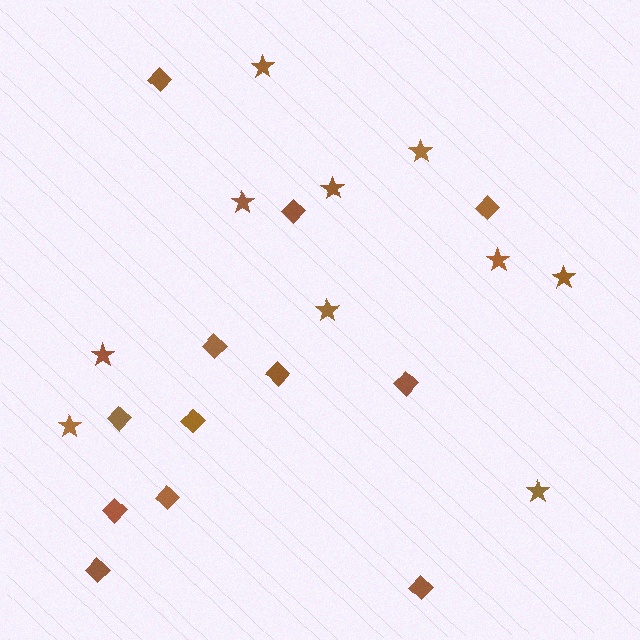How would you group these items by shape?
There are 2 groups: one group of diamonds (12) and one group of stars (10).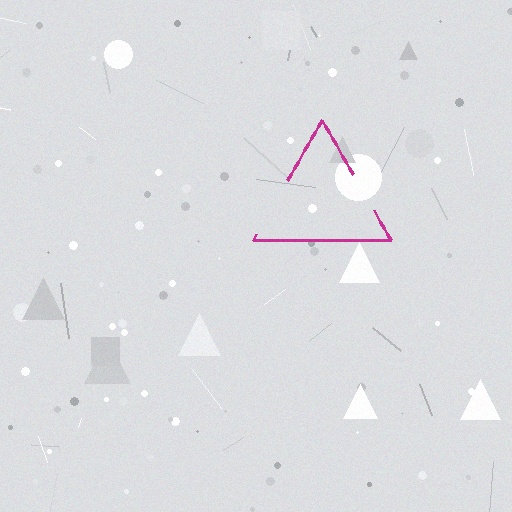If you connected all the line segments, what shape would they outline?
They would outline a triangle.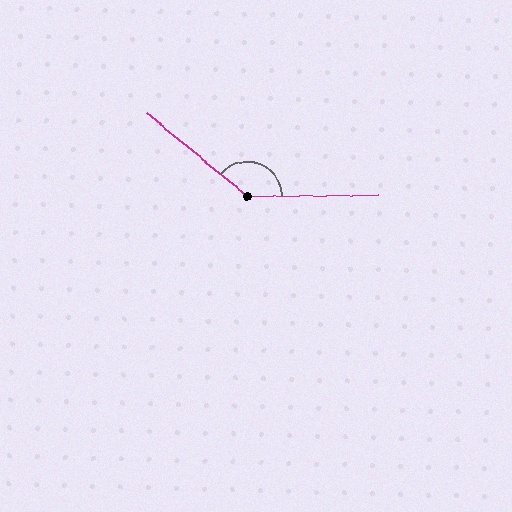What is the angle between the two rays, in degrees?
Approximately 140 degrees.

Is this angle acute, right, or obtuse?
It is obtuse.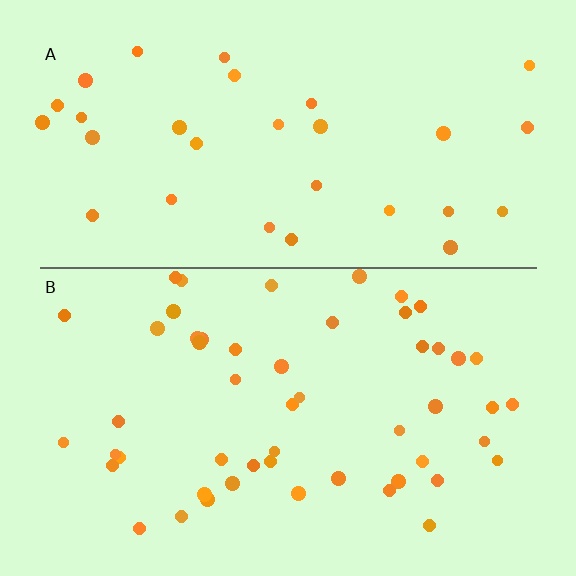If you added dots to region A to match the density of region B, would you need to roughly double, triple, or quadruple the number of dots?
Approximately double.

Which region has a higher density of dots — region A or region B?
B (the bottom).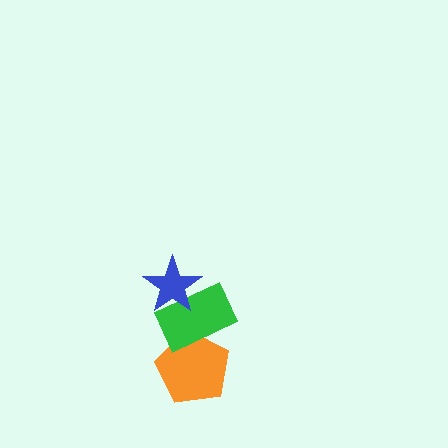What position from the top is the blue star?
The blue star is 1st from the top.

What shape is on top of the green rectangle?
The blue star is on top of the green rectangle.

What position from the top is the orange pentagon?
The orange pentagon is 3rd from the top.